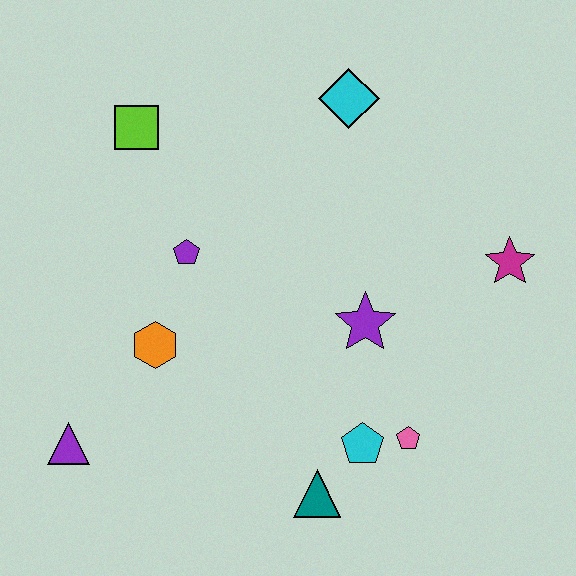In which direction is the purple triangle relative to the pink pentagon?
The purple triangle is to the left of the pink pentagon.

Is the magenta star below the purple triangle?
No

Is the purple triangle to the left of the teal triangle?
Yes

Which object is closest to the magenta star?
The purple star is closest to the magenta star.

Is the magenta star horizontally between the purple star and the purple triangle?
No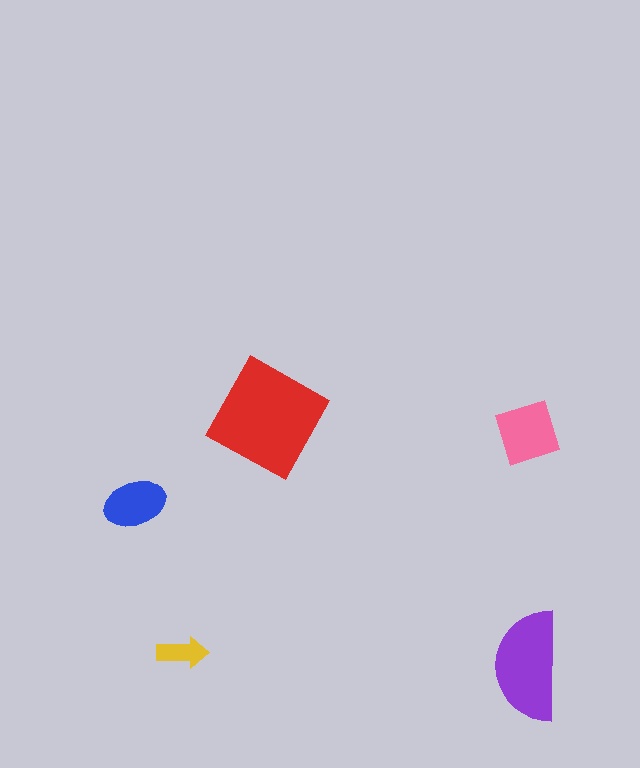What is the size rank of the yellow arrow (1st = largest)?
5th.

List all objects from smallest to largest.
The yellow arrow, the blue ellipse, the pink square, the purple semicircle, the red diamond.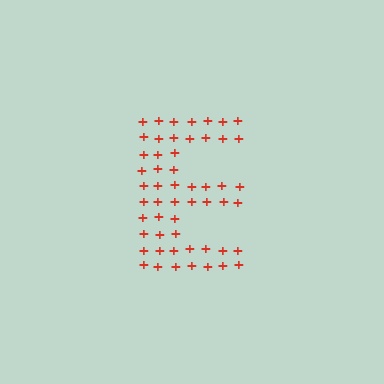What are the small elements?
The small elements are plus signs.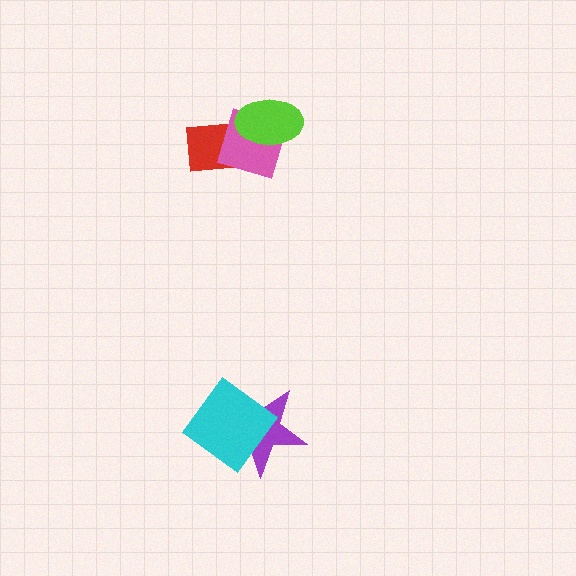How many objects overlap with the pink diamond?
2 objects overlap with the pink diamond.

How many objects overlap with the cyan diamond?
1 object overlaps with the cyan diamond.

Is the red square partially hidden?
Yes, it is partially covered by another shape.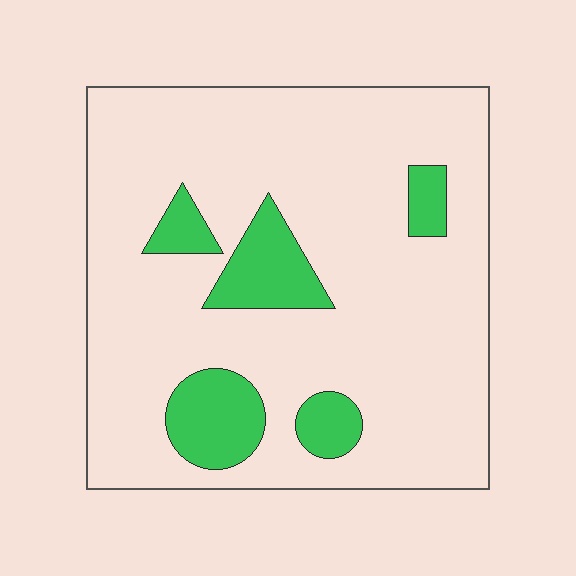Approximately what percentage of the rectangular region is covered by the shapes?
Approximately 15%.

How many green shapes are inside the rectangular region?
5.